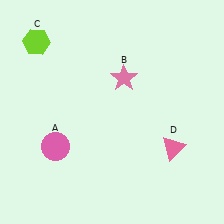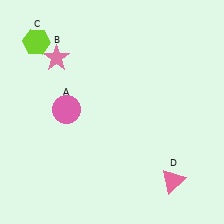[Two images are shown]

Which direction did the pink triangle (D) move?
The pink triangle (D) moved down.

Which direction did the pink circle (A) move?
The pink circle (A) moved up.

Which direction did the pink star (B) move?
The pink star (B) moved left.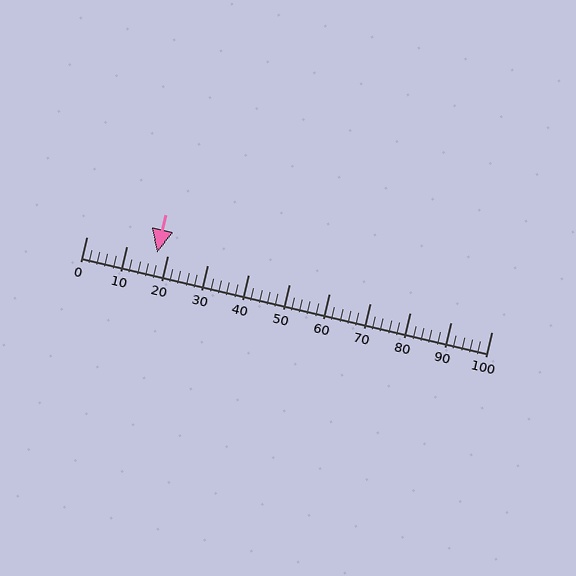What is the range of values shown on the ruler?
The ruler shows values from 0 to 100.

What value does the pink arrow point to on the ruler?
The pink arrow points to approximately 17.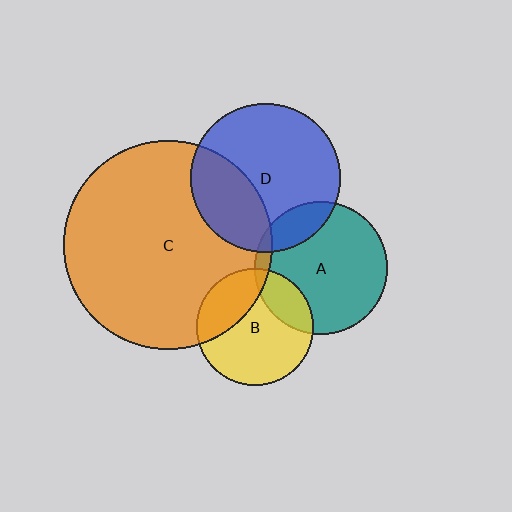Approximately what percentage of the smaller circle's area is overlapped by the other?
Approximately 30%.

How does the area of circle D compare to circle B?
Approximately 1.7 times.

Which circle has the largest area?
Circle C (orange).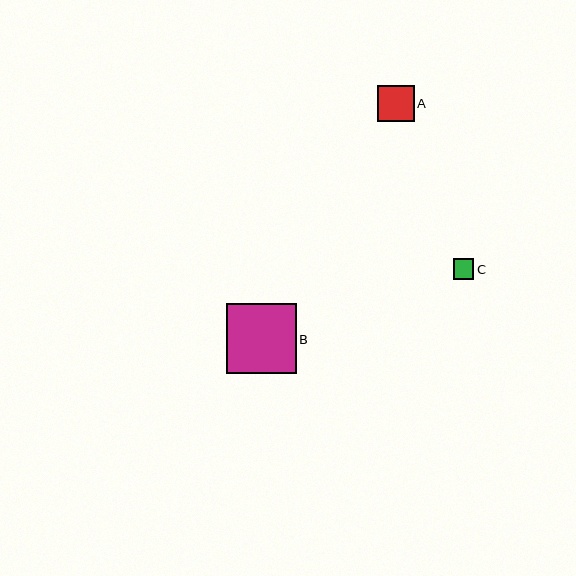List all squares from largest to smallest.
From largest to smallest: B, A, C.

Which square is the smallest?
Square C is the smallest with a size of approximately 20 pixels.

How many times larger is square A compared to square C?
Square A is approximately 1.8 times the size of square C.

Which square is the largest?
Square B is the largest with a size of approximately 70 pixels.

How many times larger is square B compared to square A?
Square B is approximately 1.9 times the size of square A.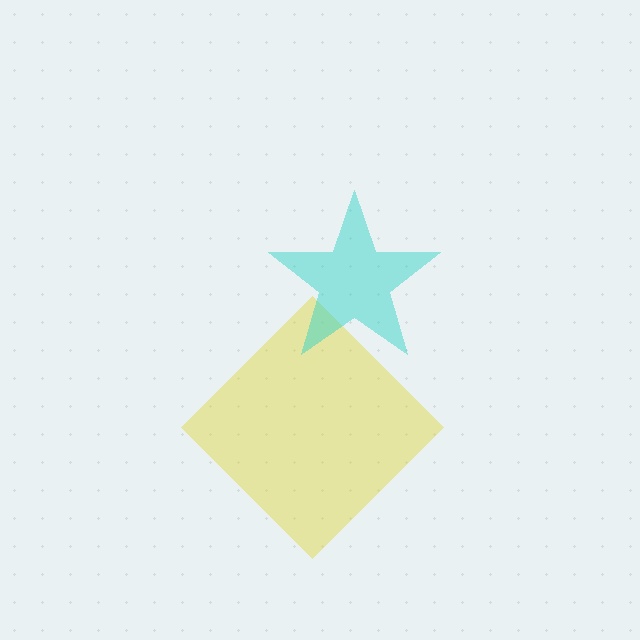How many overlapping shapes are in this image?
There are 2 overlapping shapes in the image.